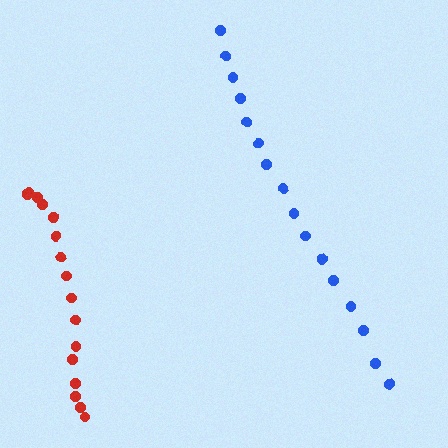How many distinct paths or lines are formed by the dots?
There are 2 distinct paths.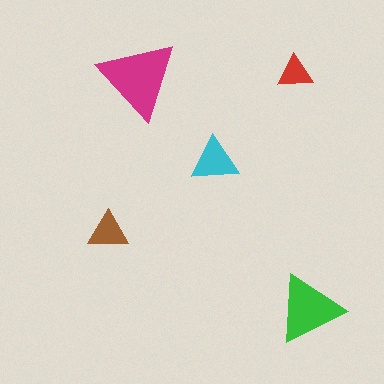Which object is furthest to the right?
The green triangle is rightmost.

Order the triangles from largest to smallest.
the magenta one, the green one, the cyan one, the brown one, the red one.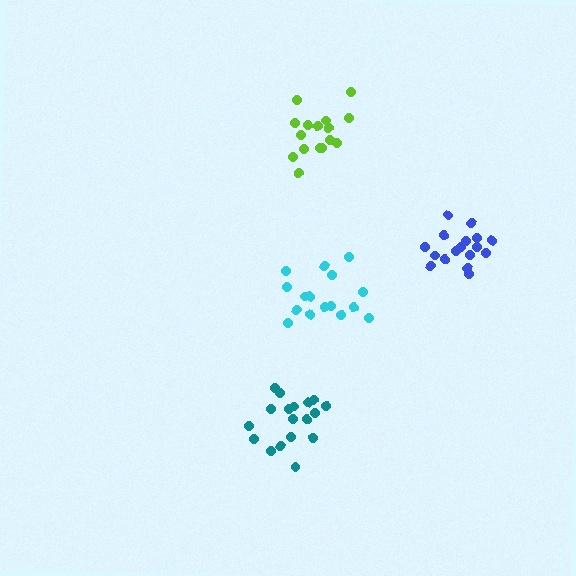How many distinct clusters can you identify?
There are 4 distinct clusters.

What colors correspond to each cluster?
The clusters are colored: teal, blue, cyan, lime.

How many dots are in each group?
Group 1: 18 dots, Group 2: 17 dots, Group 3: 16 dots, Group 4: 16 dots (67 total).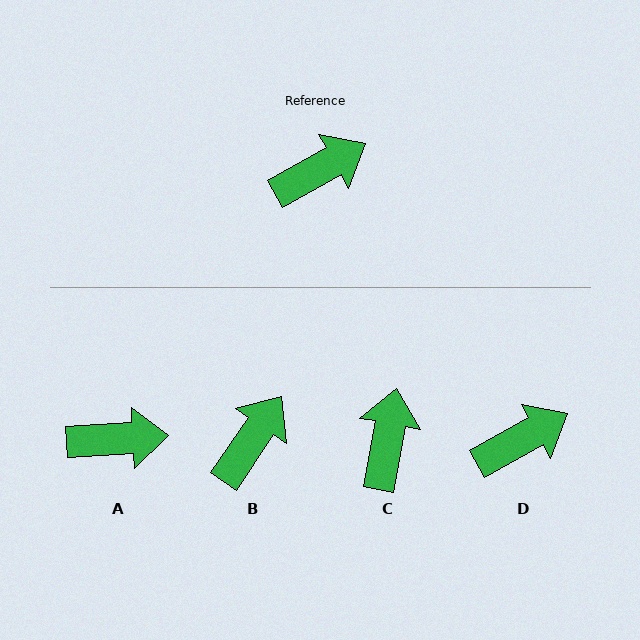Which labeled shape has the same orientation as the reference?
D.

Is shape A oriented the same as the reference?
No, it is off by about 25 degrees.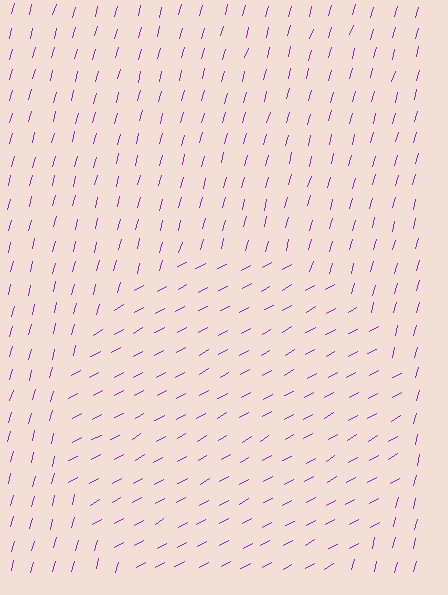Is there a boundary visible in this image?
Yes, there is a texture boundary formed by a change in line orientation.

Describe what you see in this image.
The image is filled with small purple line segments. A circle region in the image has lines oriented differently from the surrounding lines, creating a visible texture boundary.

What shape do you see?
I see a circle.